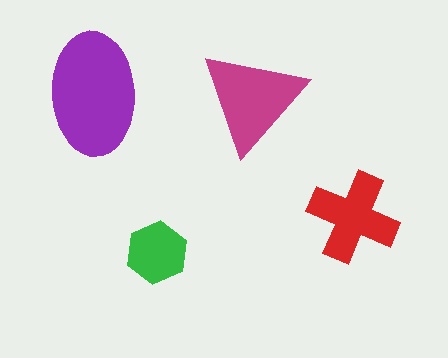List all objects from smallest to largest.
The green hexagon, the red cross, the magenta triangle, the purple ellipse.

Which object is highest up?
The purple ellipse is topmost.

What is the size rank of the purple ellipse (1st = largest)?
1st.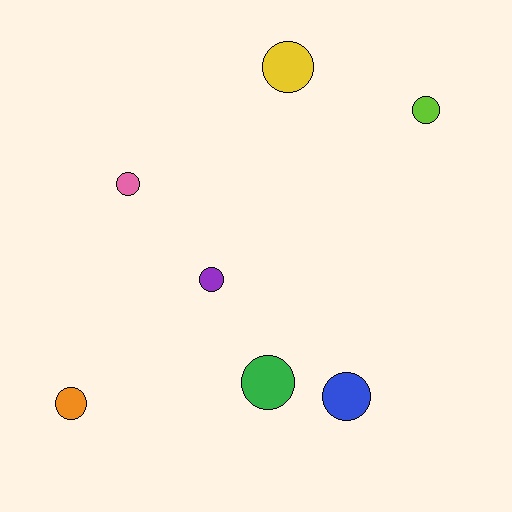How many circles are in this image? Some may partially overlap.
There are 7 circles.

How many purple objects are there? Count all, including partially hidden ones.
There is 1 purple object.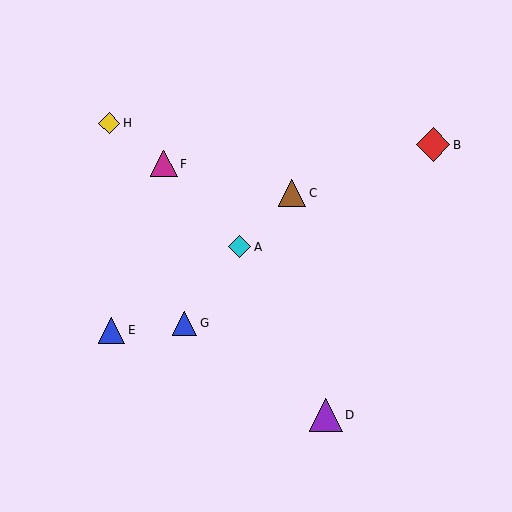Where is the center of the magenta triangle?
The center of the magenta triangle is at (164, 164).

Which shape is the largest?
The red diamond (labeled B) is the largest.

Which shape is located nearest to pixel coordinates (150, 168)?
The magenta triangle (labeled F) at (164, 164) is nearest to that location.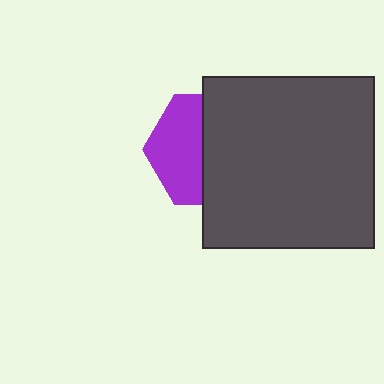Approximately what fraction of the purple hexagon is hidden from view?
Roughly 55% of the purple hexagon is hidden behind the dark gray square.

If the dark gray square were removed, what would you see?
You would see the complete purple hexagon.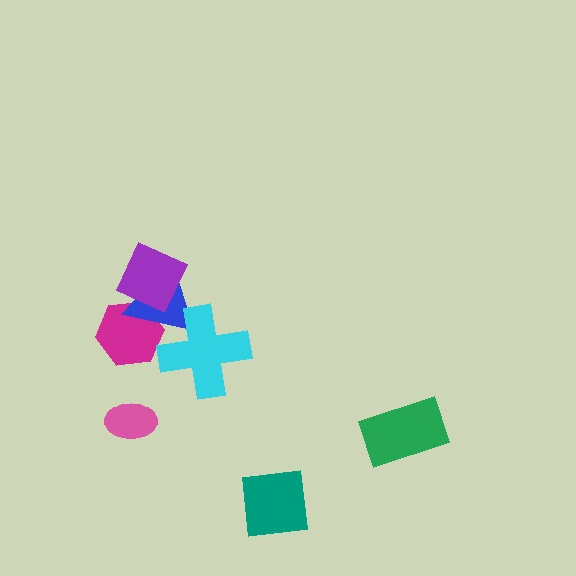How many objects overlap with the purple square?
1 object overlaps with the purple square.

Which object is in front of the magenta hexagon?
The blue triangle is in front of the magenta hexagon.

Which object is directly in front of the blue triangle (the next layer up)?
The purple square is directly in front of the blue triangle.